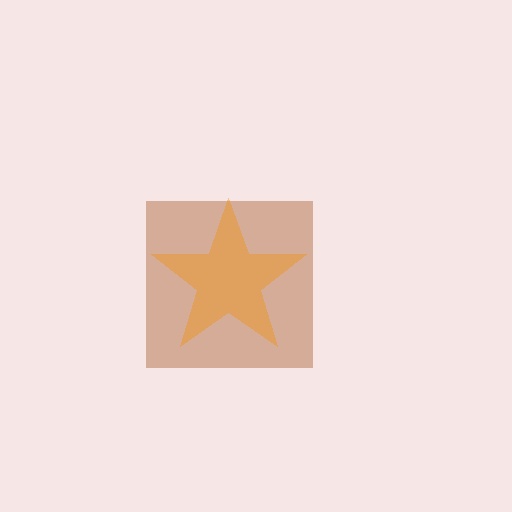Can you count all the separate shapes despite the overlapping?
Yes, there are 2 separate shapes.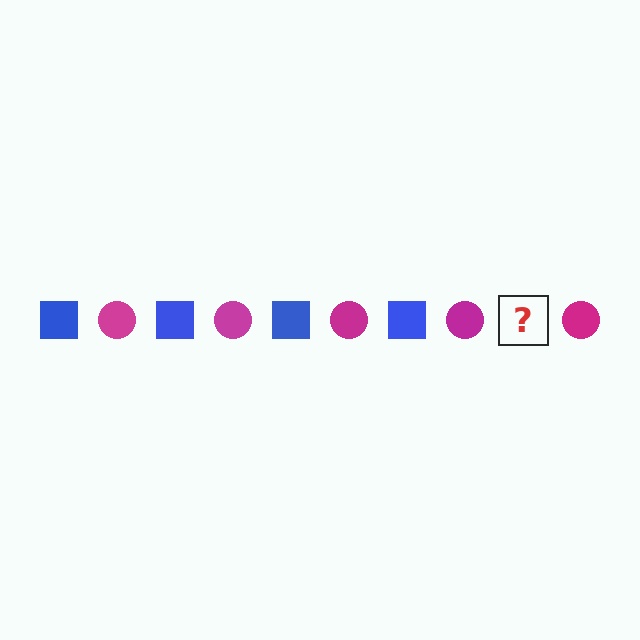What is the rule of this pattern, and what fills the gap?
The rule is that the pattern alternates between blue square and magenta circle. The gap should be filled with a blue square.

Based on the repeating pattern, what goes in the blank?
The blank should be a blue square.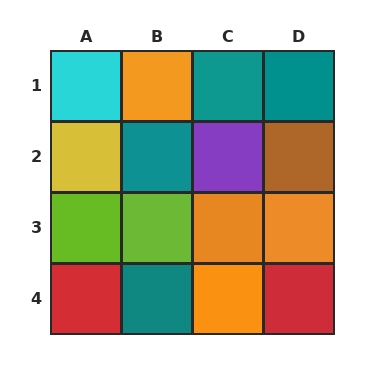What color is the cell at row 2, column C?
Purple.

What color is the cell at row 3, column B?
Lime.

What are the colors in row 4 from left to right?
Red, teal, orange, red.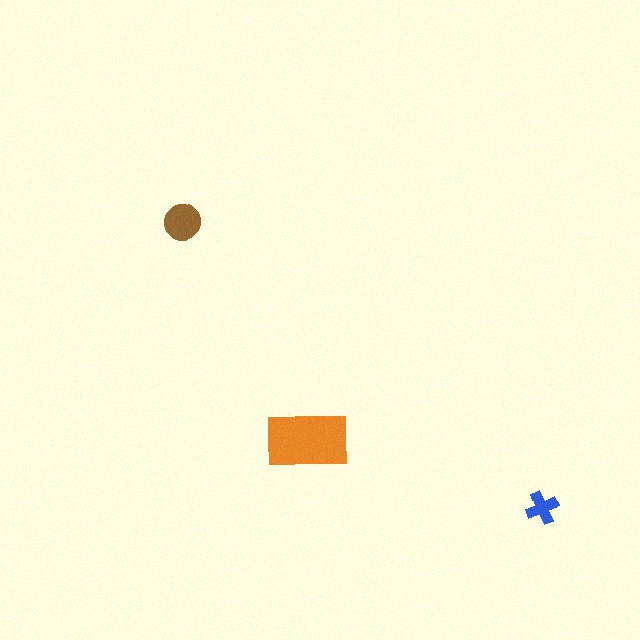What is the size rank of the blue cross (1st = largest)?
3rd.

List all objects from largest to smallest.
The orange rectangle, the brown circle, the blue cross.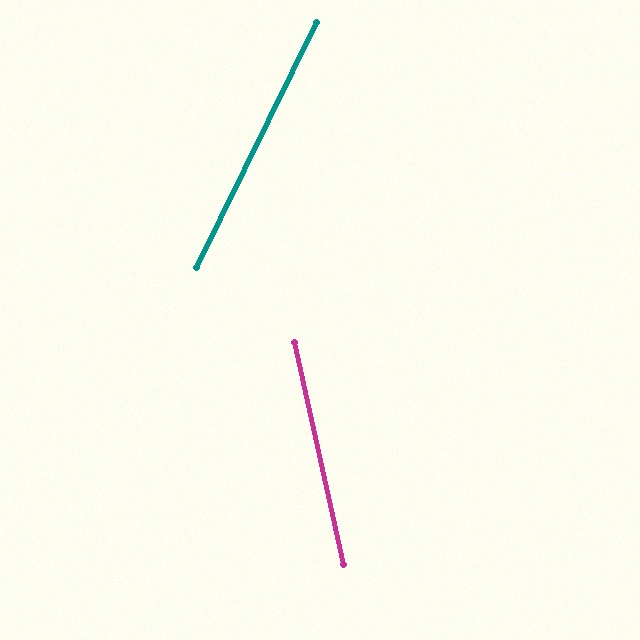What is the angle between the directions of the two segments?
Approximately 39 degrees.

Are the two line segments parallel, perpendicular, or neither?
Neither parallel nor perpendicular — they differ by about 39°.